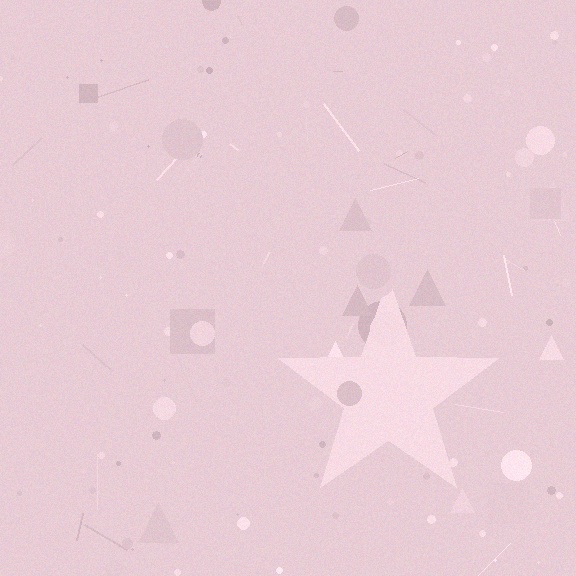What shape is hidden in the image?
A star is hidden in the image.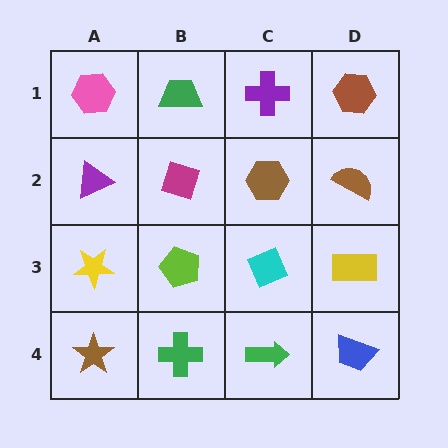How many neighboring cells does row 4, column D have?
2.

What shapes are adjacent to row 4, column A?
A yellow star (row 3, column A), a green cross (row 4, column B).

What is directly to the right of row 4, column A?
A green cross.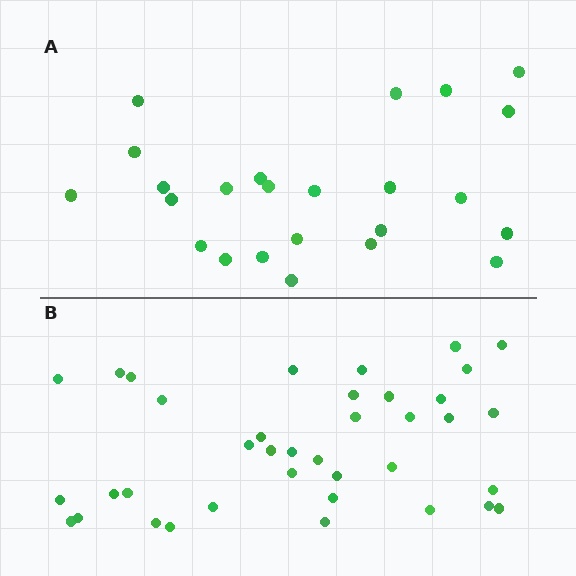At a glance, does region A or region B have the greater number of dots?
Region B (the bottom region) has more dots.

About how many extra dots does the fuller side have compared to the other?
Region B has approximately 15 more dots than region A.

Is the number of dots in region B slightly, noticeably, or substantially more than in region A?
Region B has substantially more. The ratio is roughly 1.6 to 1.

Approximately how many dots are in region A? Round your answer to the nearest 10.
About 20 dots. (The exact count is 24, which rounds to 20.)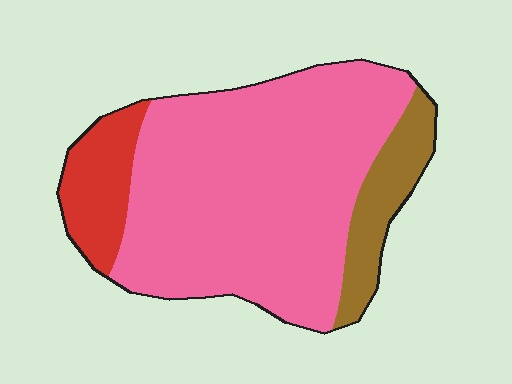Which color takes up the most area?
Pink, at roughly 75%.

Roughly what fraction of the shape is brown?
Brown covers 13% of the shape.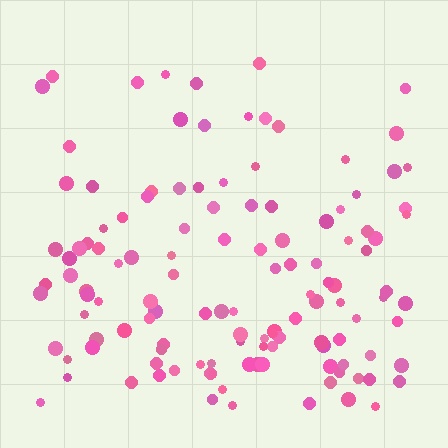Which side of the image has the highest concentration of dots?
The bottom.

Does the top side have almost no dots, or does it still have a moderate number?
Still a moderate number, just noticeably fewer than the bottom.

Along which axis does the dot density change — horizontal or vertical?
Vertical.